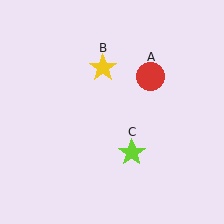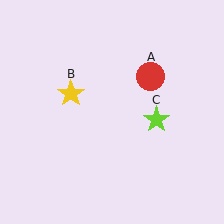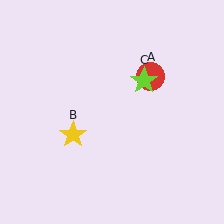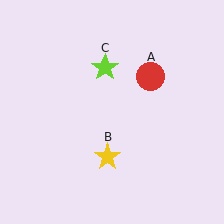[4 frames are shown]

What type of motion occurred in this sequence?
The yellow star (object B), lime star (object C) rotated counterclockwise around the center of the scene.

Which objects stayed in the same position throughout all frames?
Red circle (object A) remained stationary.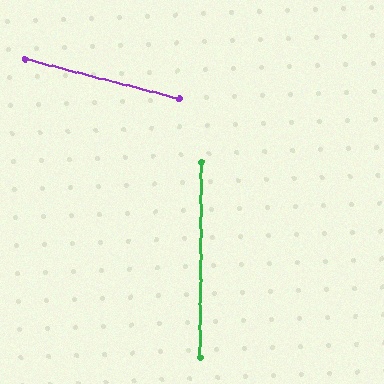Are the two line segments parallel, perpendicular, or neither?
Neither parallel nor perpendicular — they differ by about 76°.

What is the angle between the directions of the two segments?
Approximately 76 degrees.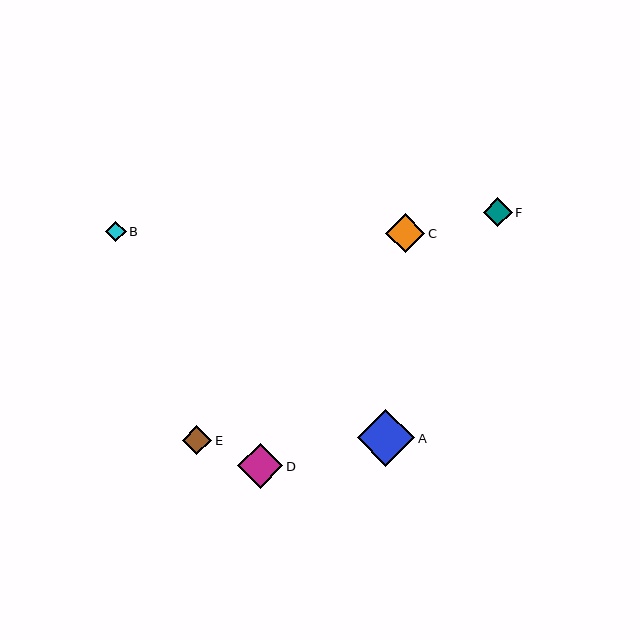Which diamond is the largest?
Diamond A is the largest with a size of approximately 57 pixels.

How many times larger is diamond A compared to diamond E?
Diamond A is approximately 1.9 times the size of diamond E.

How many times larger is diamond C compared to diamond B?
Diamond C is approximately 1.9 times the size of diamond B.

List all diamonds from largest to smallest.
From largest to smallest: A, D, C, E, F, B.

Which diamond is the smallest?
Diamond B is the smallest with a size of approximately 21 pixels.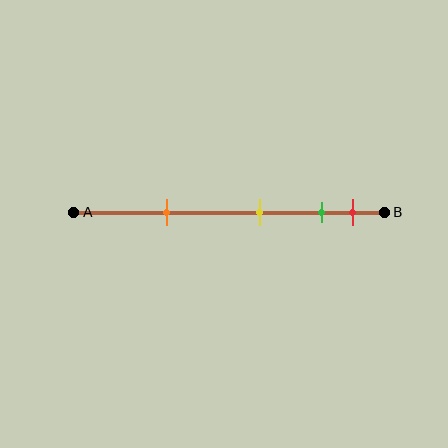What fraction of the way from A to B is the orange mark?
The orange mark is approximately 30% (0.3) of the way from A to B.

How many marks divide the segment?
There are 4 marks dividing the segment.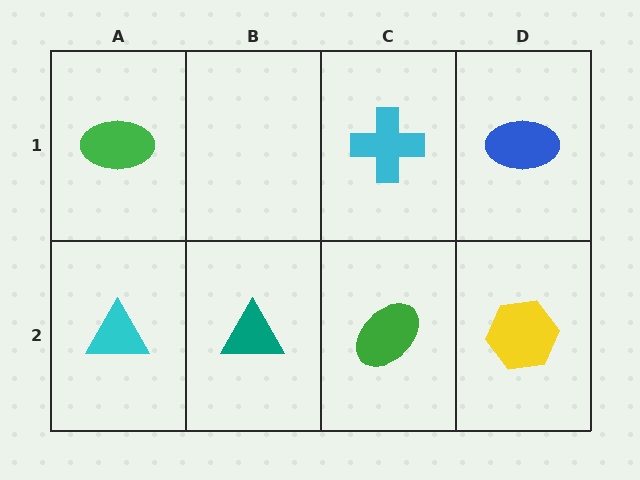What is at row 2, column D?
A yellow hexagon.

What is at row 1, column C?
A cyan cross.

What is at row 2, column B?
A teal triangle.